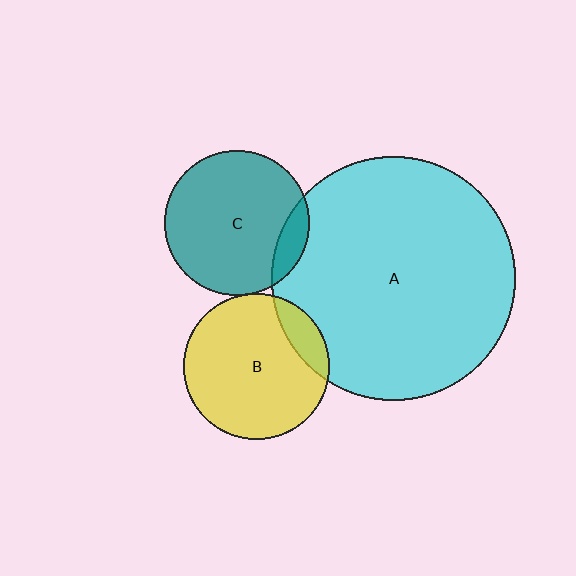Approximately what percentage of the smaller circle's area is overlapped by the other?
Approximately 10%.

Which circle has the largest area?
Circle A (cyan).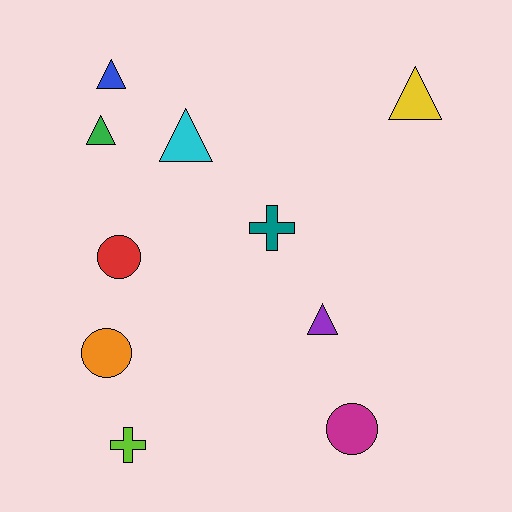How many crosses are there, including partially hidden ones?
There are 2 crosses.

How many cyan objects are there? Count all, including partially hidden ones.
There is 1 cyan object.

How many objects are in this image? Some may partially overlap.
There are 10 objects.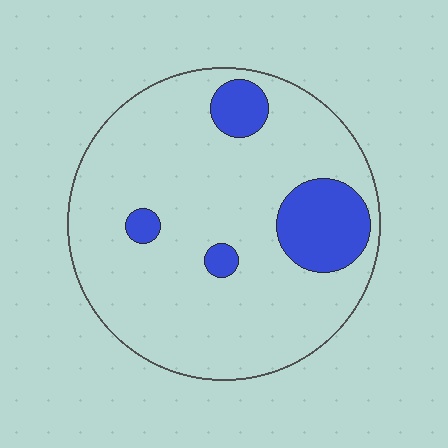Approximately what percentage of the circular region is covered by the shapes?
Approximately 15%.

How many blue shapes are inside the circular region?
4.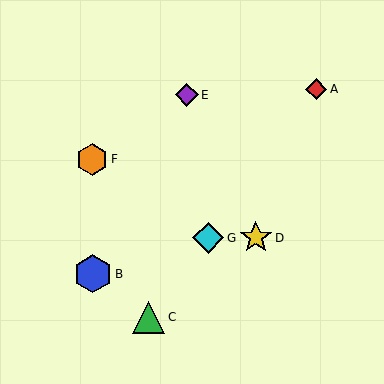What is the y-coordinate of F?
Object F is at y≈159.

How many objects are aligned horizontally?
2 objects (D, G) are aligned horizontally.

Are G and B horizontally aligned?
No, G is at y≈238 and B is at y≈274.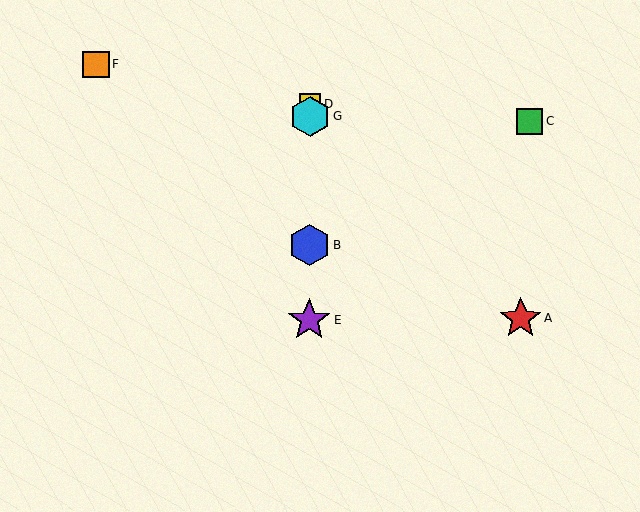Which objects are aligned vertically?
Objects B, D, E, G are aligned vertically.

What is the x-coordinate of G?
Object G is at x≈310.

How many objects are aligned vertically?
4 objects (B, D, E, G) are aligned vertically.